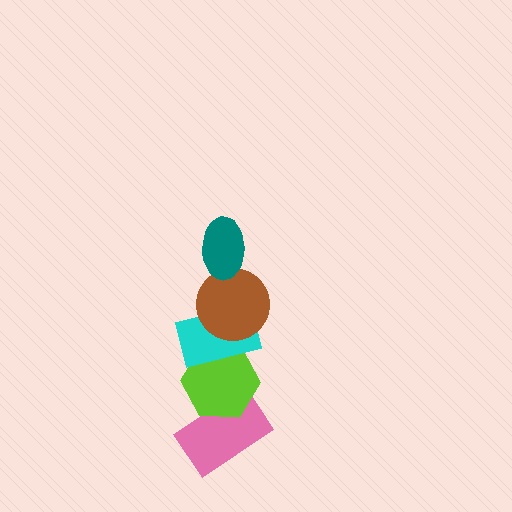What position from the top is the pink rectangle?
The pink rectangle is 5th from the top.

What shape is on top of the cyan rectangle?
The brown circle is on top of the cyan rectangle.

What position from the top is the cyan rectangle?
The cyan rectangle is 3rd from the top.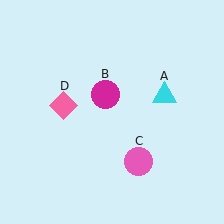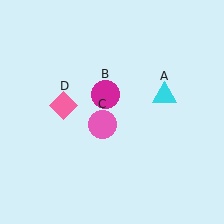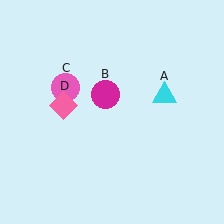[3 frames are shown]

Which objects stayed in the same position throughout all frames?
Cyan triangle (object A) and magenta circle (object B) and pink diamond (object D) remained stationary.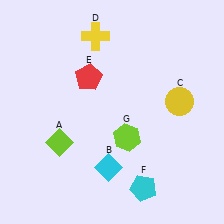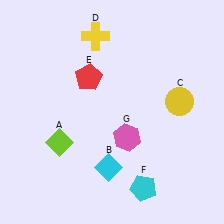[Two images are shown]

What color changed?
The hexagon (G) changed from lime in Image 1 to pink in Image 2.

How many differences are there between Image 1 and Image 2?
There is 1 difference between the two images.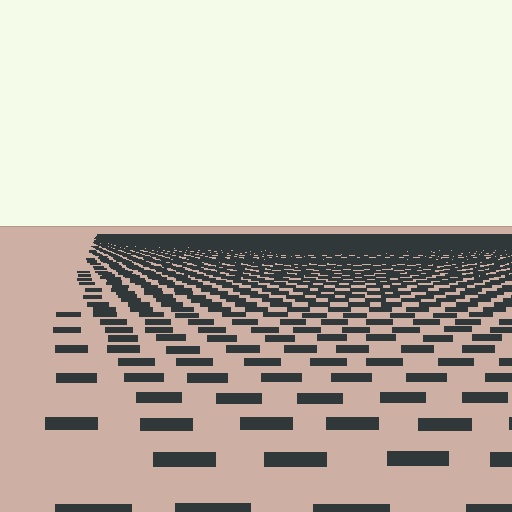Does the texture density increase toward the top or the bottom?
Density increases toward the top.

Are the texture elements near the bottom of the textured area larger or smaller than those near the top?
Larger. Near the bottom, elements are closer to the viewer and appear at a bigger on-screen size.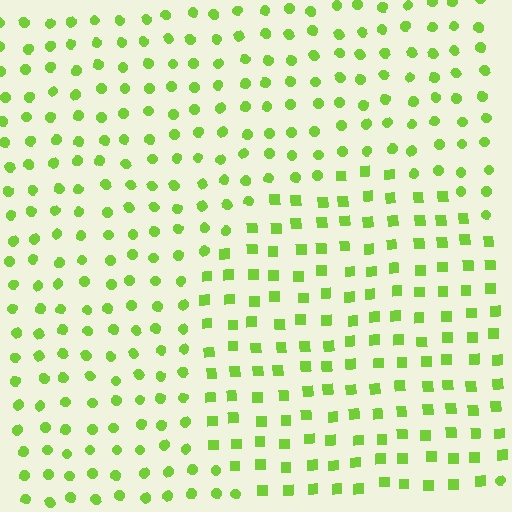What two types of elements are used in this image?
The image uses squares inside the circle region and circles outside it.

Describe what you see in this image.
The image is filled with small lime elements arranged in a uniform grid. A circle-shaped region contains squares, while the surrounding area contains circles. The boundary is defined purely by the change in element shape.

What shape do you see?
I see a circle.